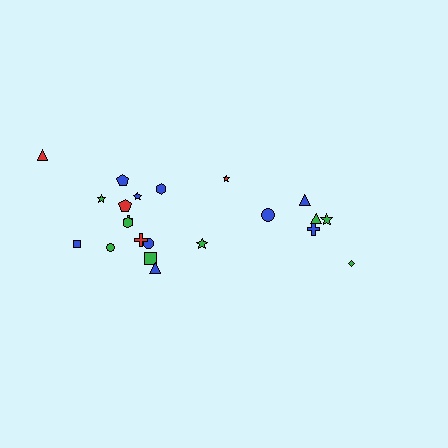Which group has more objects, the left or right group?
The left group.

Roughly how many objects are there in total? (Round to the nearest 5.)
Roughly 20 objects in total.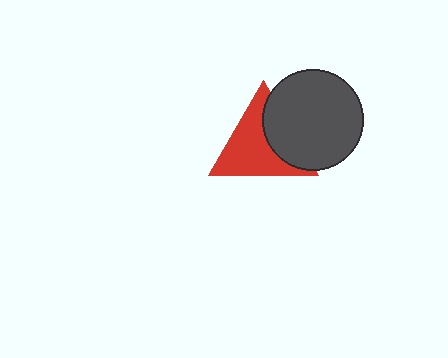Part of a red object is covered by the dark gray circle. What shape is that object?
It is a triangle.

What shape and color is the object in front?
The object in front is a dark gray circle.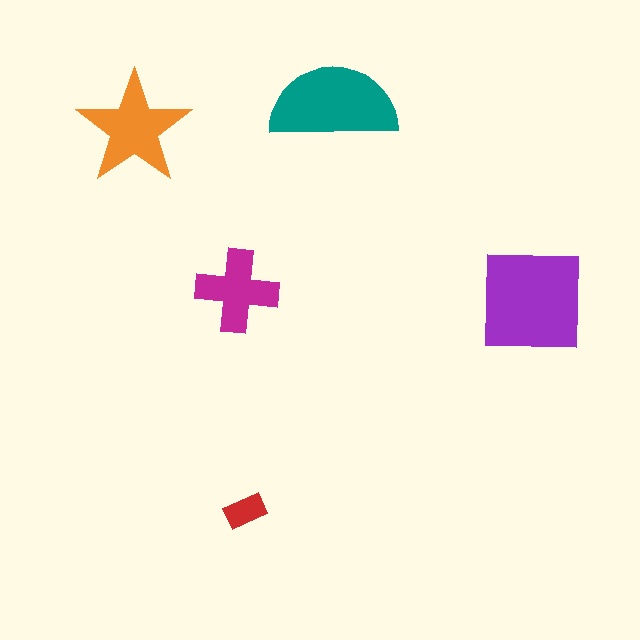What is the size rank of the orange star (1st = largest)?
3rd.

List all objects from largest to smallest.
The purple square, the teal semicircle, the orange star, the magenta cross, the red rectangle.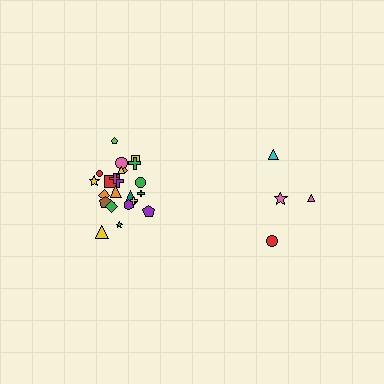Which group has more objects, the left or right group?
The left group.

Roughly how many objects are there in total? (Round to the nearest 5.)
Roughly 30 objects in total.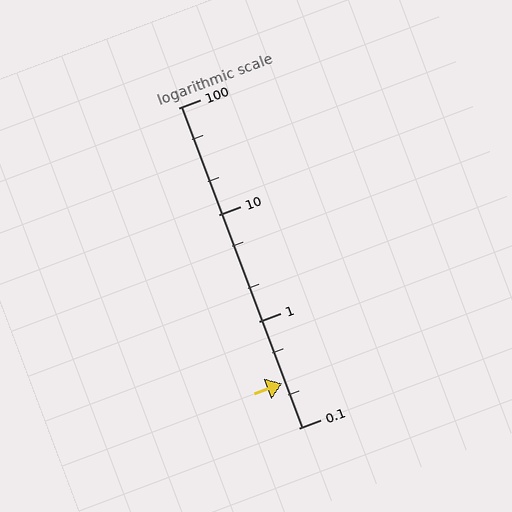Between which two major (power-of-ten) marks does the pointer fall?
The pointer is between 0.1 and 1.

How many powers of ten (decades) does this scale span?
The scale spans 3 decades, from 0.1 to 100.